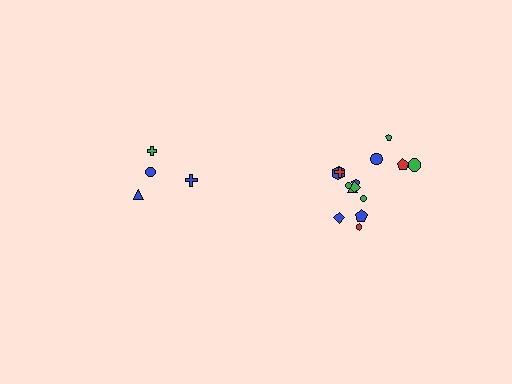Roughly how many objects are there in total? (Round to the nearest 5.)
Roughly 20 objects in total.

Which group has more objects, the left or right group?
The right group.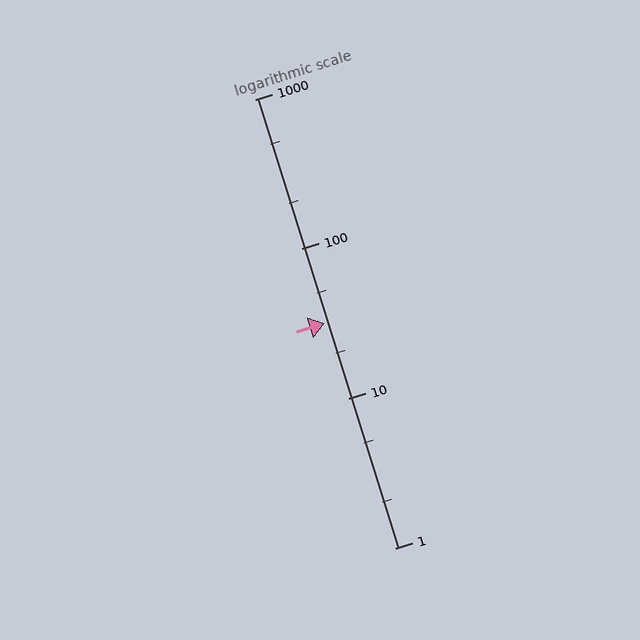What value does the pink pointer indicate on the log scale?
The pointer indicates approximately 32.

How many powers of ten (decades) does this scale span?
The scale spans 3 decades, from 1 to 1000.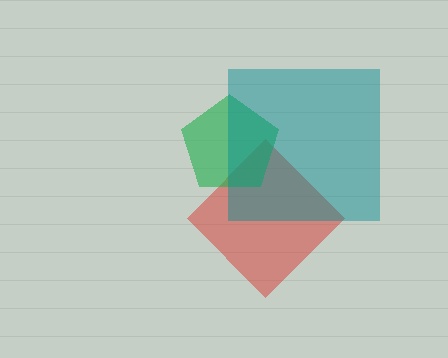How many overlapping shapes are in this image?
There are 3 overlapping shapes in the image.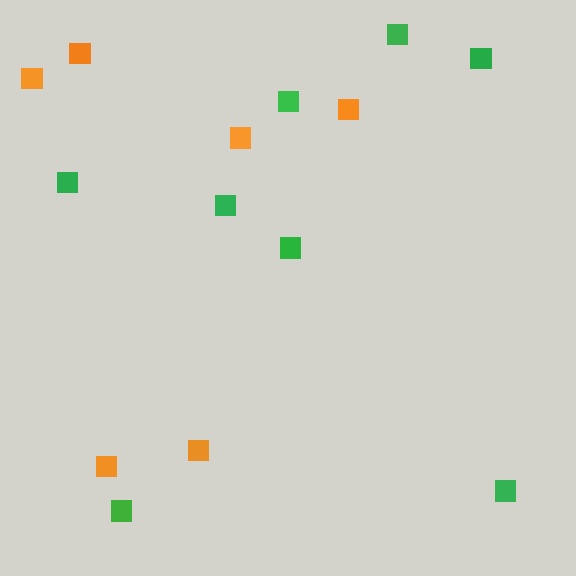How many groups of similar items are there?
There are 2 groups: one group of green squares (8) and one group of orange squares (6).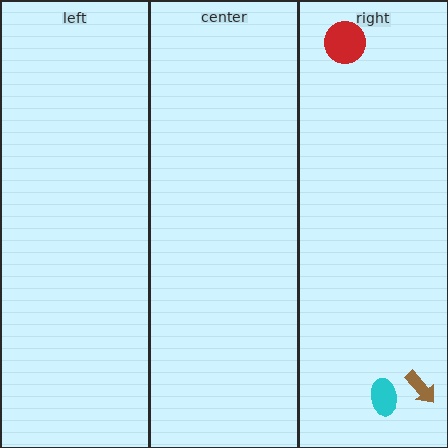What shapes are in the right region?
The cyan ellipse, the brown arrow, the red circle.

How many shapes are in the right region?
3.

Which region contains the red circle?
The right region.